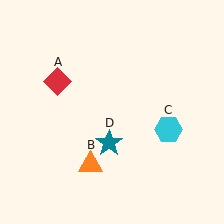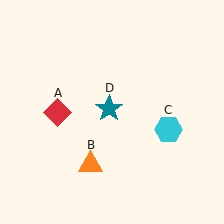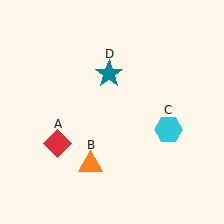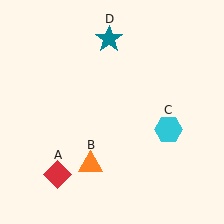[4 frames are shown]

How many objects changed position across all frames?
2 objects changed position: red diamond (object A), teal star (object D).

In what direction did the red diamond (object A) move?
The red diamond (object A) moved down.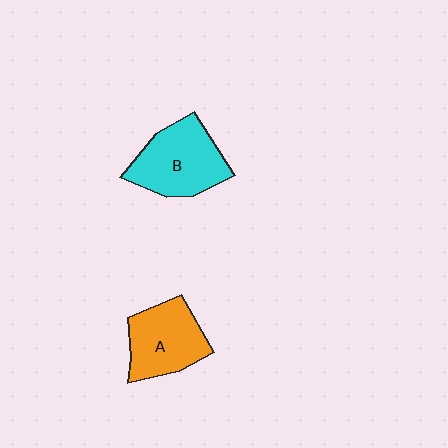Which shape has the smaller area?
Shape A (orange).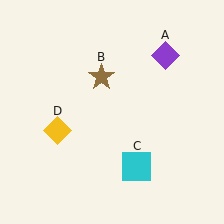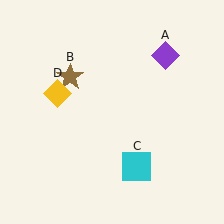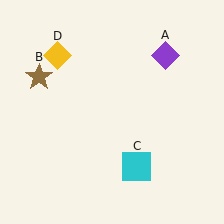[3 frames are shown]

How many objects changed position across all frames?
2 objects changed position: brown star (object B), yellow diamond (object D).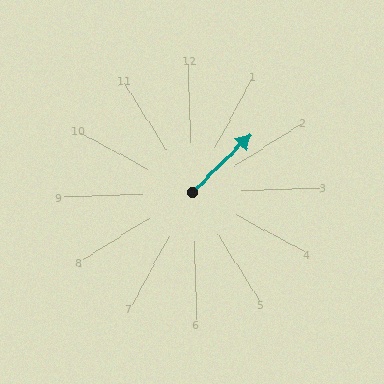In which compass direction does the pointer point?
Northeast.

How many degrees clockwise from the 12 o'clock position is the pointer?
Approximately 48 degrees.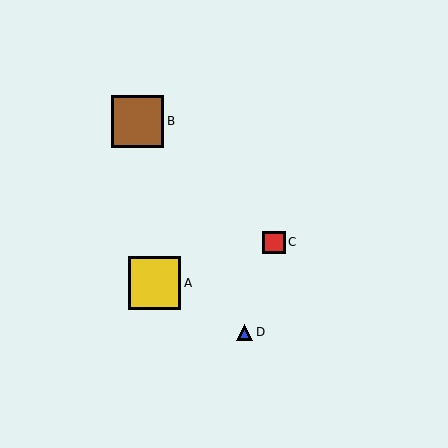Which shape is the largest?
The yellow square (labeled A) is the largest.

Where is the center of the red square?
The center of the red square is at (274, 242).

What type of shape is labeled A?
Shape A is a yellow square.